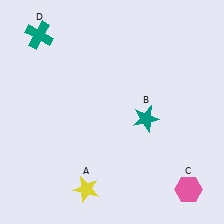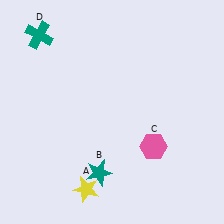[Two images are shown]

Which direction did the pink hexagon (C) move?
The pink hexagon (C) moved up.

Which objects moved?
The objects that moved are: the teal star (B), the pink hexagon (C).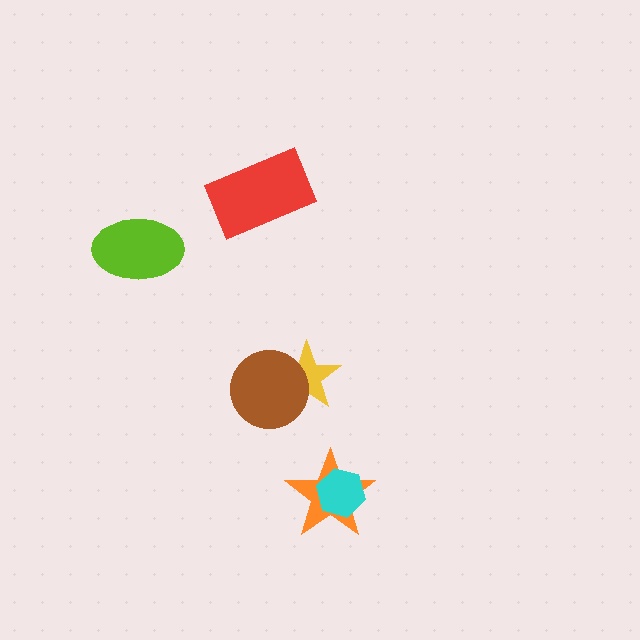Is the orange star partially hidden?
Yes, it is partially covered by another shape.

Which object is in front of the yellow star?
The brown circle is in front of the yellow star.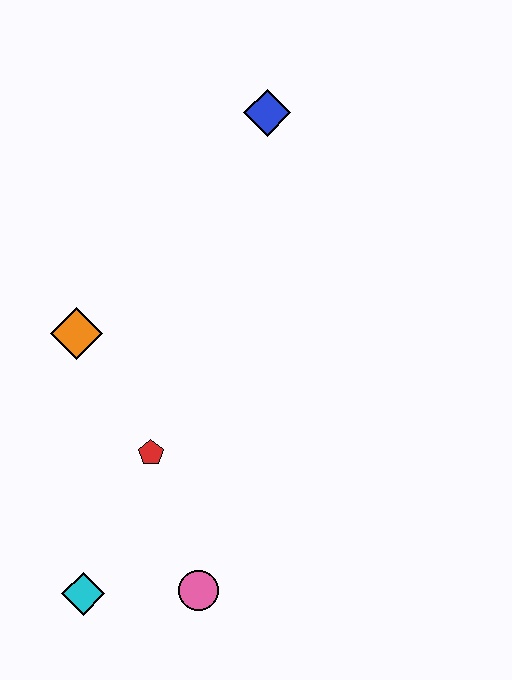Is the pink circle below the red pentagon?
Yes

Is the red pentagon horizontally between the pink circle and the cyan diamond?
Yes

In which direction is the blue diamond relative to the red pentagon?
The blue diamond is above the red pentagon.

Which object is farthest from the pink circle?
The blue diamond is farthest from the pink circle.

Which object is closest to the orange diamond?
The red pentagon is closest to the orange diamond.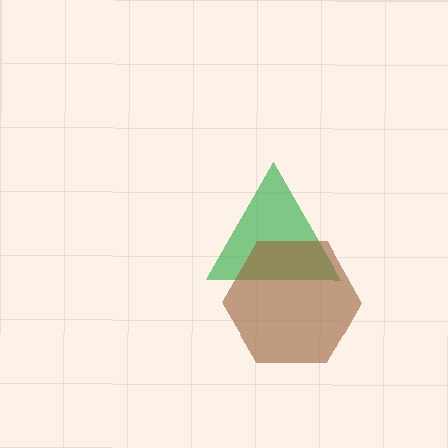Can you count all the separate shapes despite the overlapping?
Yes, there are 2 separate shapes.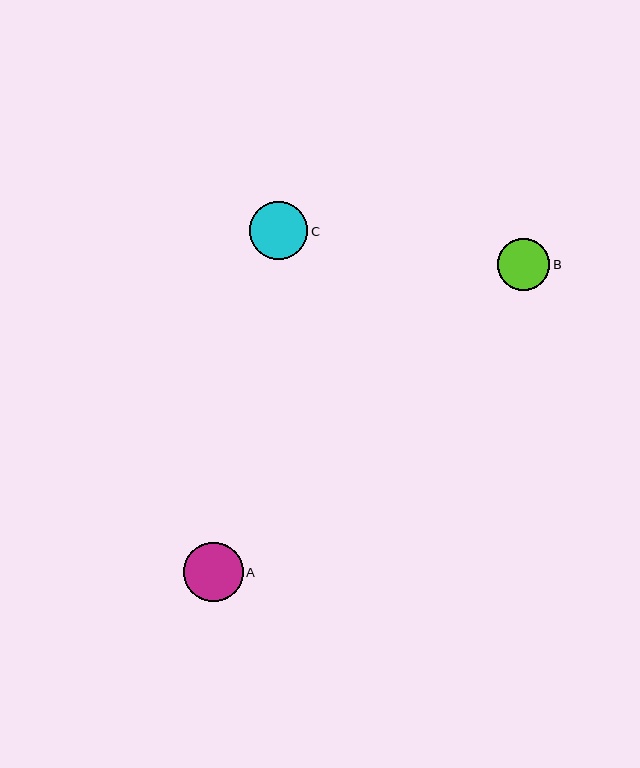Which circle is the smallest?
Circle B is the smallest with a size of approximately 52 pixels.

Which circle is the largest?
Circle A is the largest with a size of approximately 60 pixels.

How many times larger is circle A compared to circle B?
Circle A is approximately 1.1 times the size of circle B.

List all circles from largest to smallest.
From largest to smallest: A, C, B.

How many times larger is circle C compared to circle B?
Circle C is approximately 1.1 times the size of circle B.